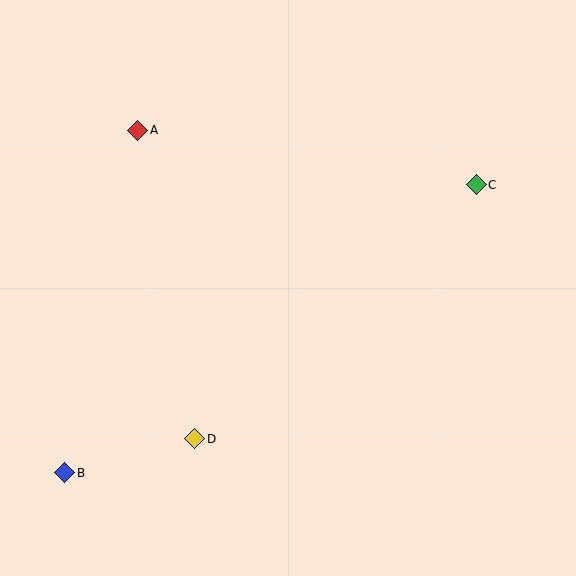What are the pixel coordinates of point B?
Point B is at (65, 473).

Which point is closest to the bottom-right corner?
Point C is closest to the bottom-right corner.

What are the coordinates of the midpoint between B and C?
The midpoint between B and C is at (270, 329).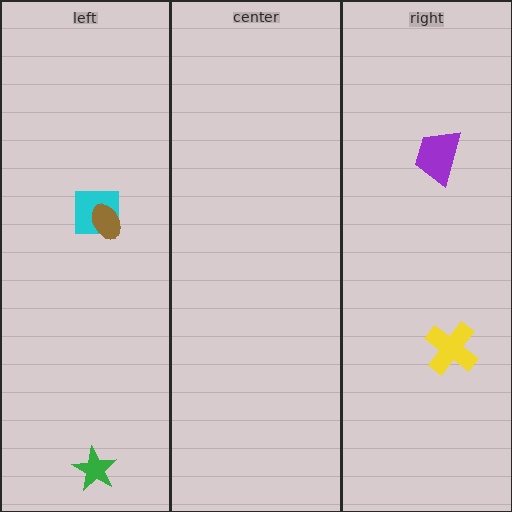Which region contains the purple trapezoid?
The right region.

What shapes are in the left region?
The green star, the cyan square, the brown ellipse.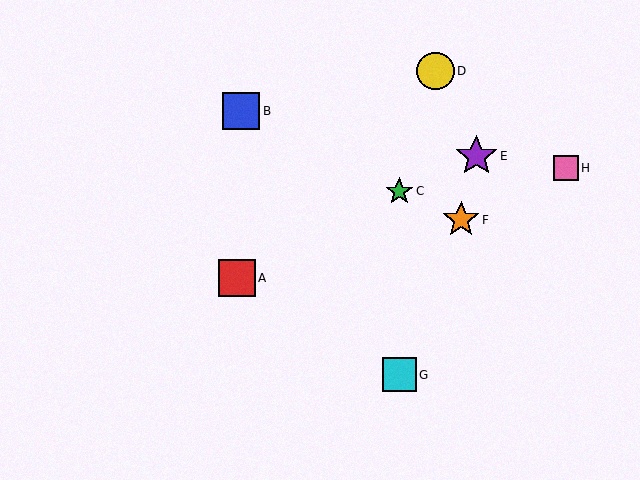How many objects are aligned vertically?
2 objects (C, G) are aligned vertically.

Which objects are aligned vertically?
Objects C, G are aligned vertically.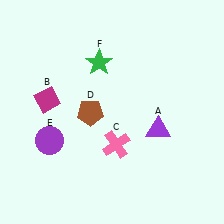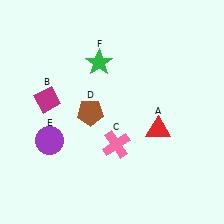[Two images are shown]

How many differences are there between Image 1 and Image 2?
There is 1 difference between the two images.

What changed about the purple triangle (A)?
In Image 1, A is purple. In Image 2, it changed to red.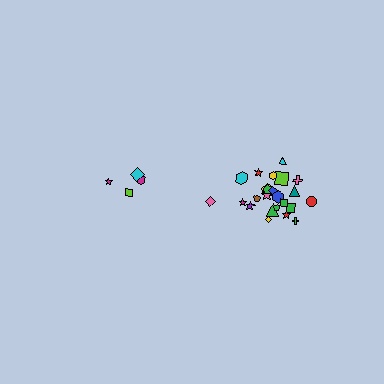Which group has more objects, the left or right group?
The right group.